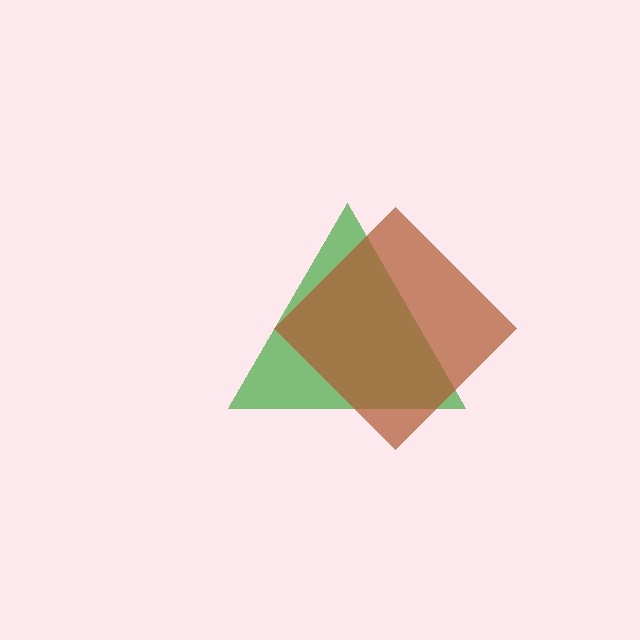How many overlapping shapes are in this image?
There are 2 overlapping shapes in the image.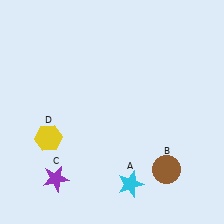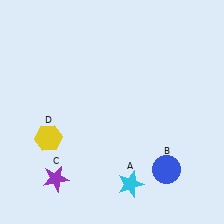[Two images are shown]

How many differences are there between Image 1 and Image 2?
There is 1 difference between the two images.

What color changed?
The circle (B) changed from brown in Image 1 to blue in Image 2.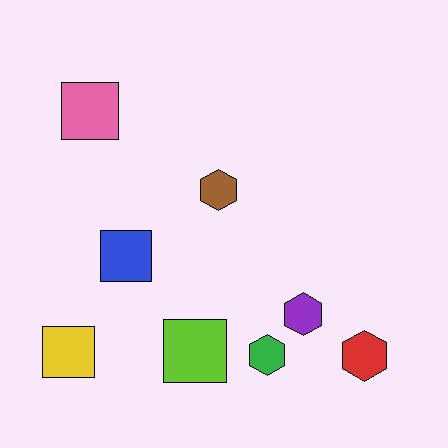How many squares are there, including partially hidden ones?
There are 4 squares.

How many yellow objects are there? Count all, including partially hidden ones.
There is 1 yellow object.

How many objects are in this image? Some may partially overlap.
There are 8 objects.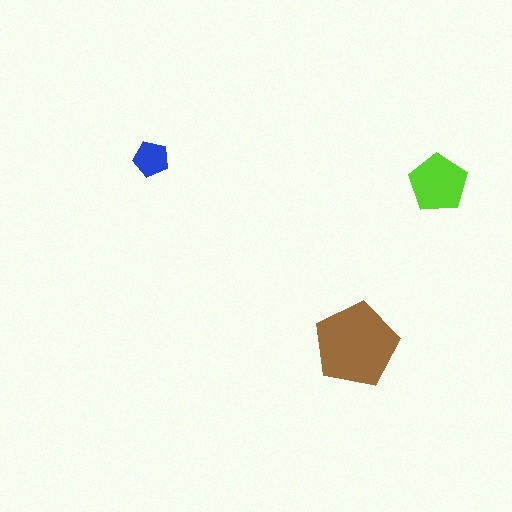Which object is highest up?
The blue pentagon is topmost.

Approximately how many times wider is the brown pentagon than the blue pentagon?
About 2.5 times wider.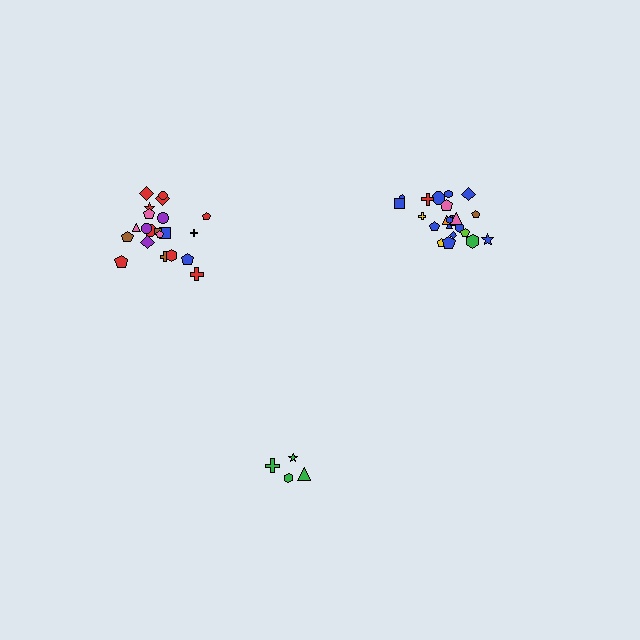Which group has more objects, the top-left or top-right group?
The top-right group.